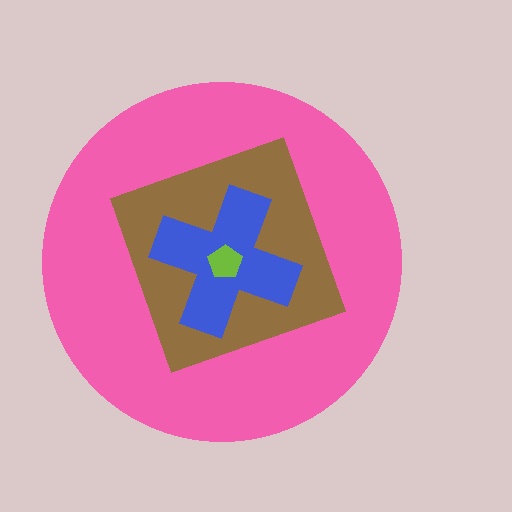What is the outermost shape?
The pink circle.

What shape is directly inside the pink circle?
The brown diamond.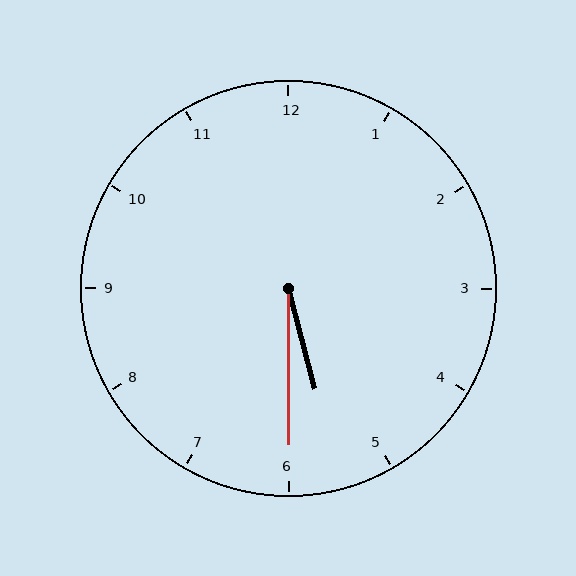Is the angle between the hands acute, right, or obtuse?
It is acute.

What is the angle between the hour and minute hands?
Approximately 15 degrees.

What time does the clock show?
5:30.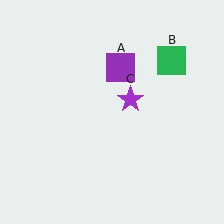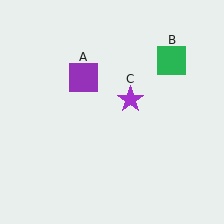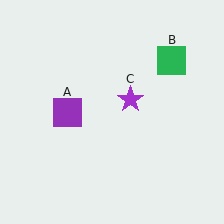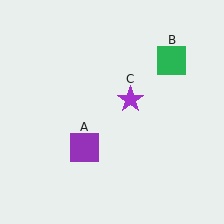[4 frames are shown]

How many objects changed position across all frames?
1 object changed position: purple square (object A).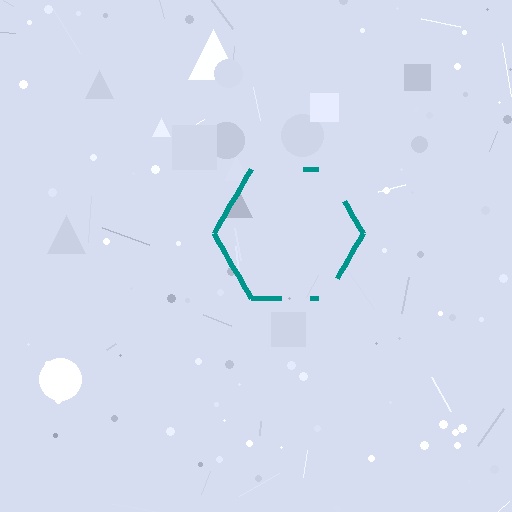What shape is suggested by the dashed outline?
The dashed outline suggests a hexagon.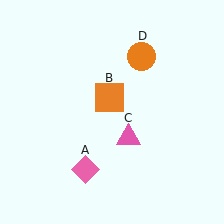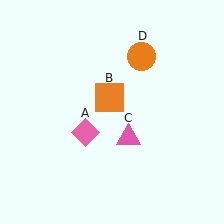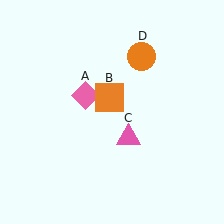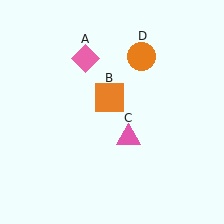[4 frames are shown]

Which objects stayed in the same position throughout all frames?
Orange square (object B) and pink triangle (object C) and orange circle (object D) remained stationary.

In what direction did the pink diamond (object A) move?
The pink diamond (object A) moved up.